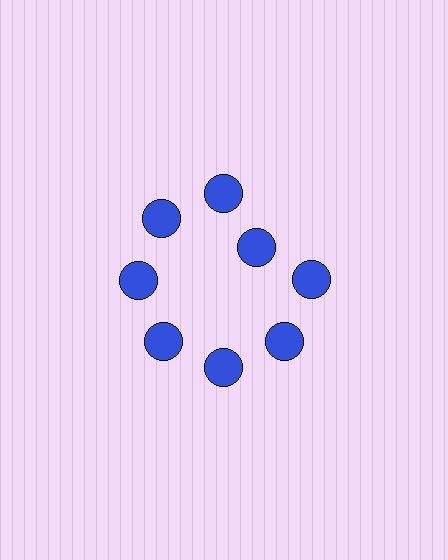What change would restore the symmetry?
The symmetry would be restored by moving it outward, back onto the ring so that all 8 circles sit at equal angles and equal distance from the center.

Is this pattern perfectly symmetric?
No. The 8 blue circles are arranged in a ring, but one element near the 2 o'clock position is pulled inward toward the center, breaking the 8-fold rotational symmetry.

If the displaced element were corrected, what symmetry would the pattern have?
It would have 8-fold rotational symmetry — the pattern would map onto itself every 45 degrees.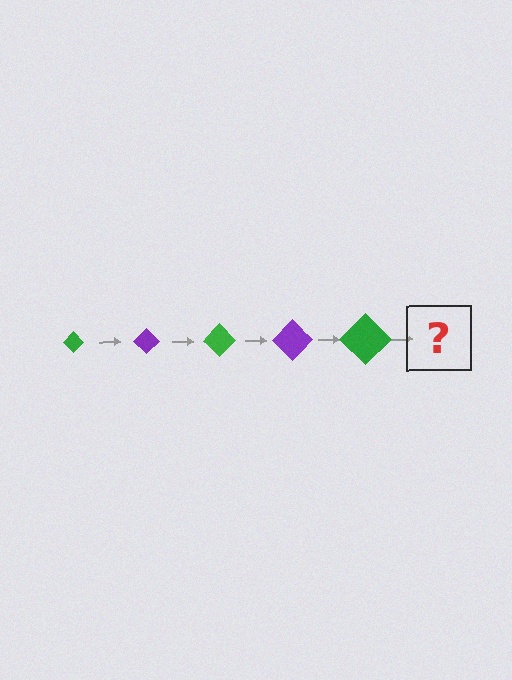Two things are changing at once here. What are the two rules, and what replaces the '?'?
The two rules are that the diamond grows larger each step and the color cycles through green and purple. The '?' should be a purple diamond, larger than the previous one.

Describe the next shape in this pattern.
It should be a purple diamond, larger than the previous one.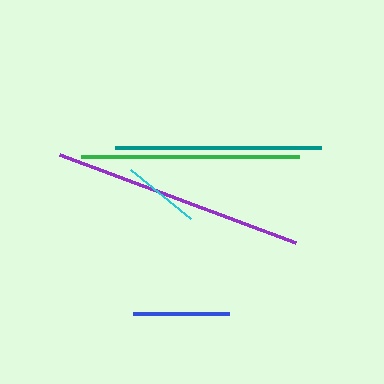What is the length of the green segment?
The green segment is approximately 219 pixels long.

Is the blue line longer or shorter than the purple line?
The purple line is longer than the blue line.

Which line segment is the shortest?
The cyan line is the shortest at approximately 77 pixels.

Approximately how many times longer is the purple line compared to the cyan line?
The purple line is approximately 3.3 times the length of the cyan line.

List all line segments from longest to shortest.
From longest to shortest: purple, green, teal, blue, cyan.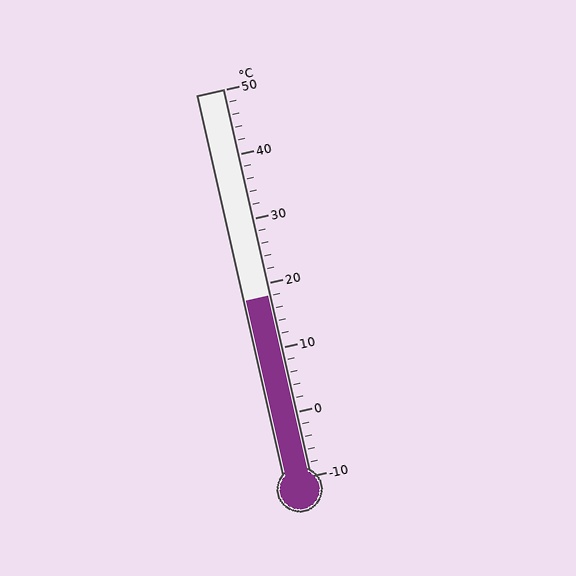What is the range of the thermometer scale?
The thermometer scale ranges from -10°C to 50°C.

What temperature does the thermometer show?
The thermometer shows approximately 18°C.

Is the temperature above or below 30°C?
The temperature is below 30°C.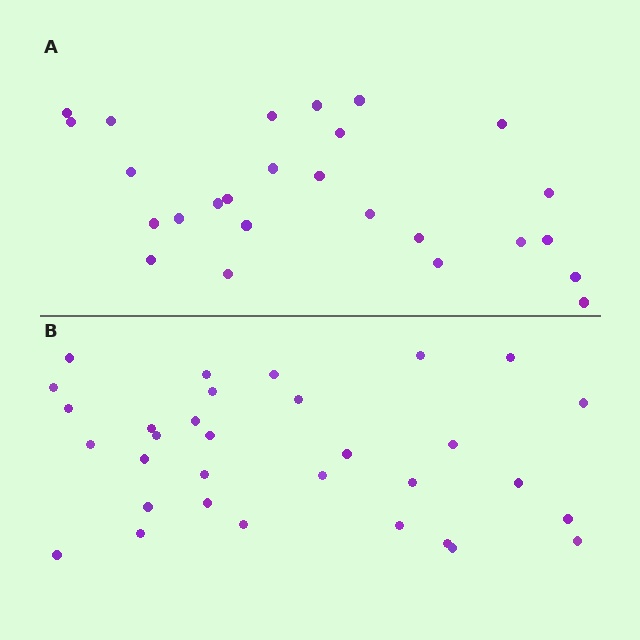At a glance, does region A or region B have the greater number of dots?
Region B (the bottom region) has more dots.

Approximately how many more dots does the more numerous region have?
Region B has about 6 more dots than region A.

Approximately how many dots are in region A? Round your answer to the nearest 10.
About 30 dots. (The exact count is 26, which rounds to 30.)